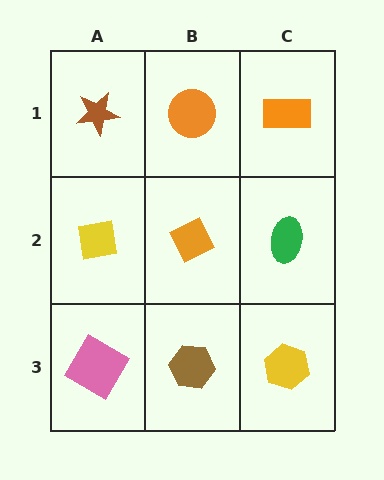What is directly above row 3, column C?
A green ellipse.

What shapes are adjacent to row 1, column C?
A green ellipse (row 2, column C), an orange circle (row 1, column B).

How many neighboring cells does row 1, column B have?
3.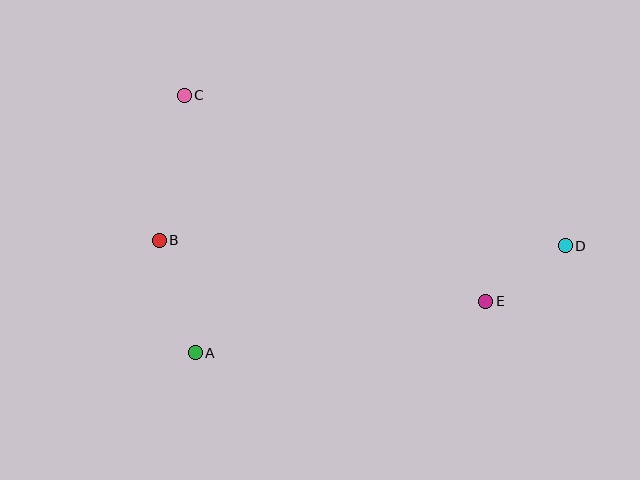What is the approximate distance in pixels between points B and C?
The distance between B and C is approximately 147 pixels.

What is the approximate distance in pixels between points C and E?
The distance between C and E is approximately 365 pixels.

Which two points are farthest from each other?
Points C and D are farthest from each other.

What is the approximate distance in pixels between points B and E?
The distance between B and E is approximately 332 pixels.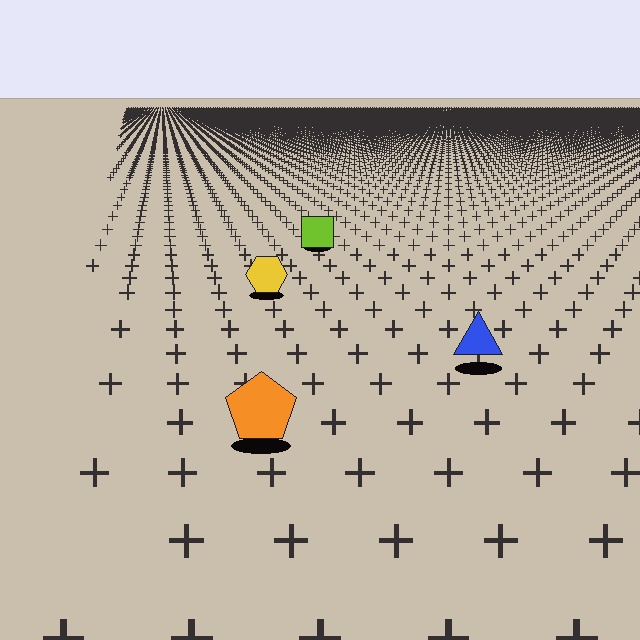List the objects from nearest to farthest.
From nearest to farthest: the orange pentagon, the blue triangle, the yellow hexagon, the lime square.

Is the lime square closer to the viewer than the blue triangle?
No. The blue triangle is closer — you can tell from the texture gradient: the ground texture is coarser near it.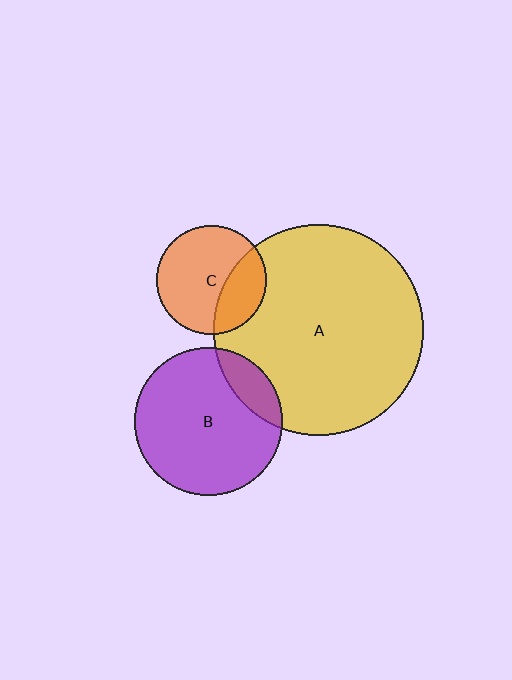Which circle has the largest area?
Circle A (yellow).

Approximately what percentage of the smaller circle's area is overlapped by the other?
Approximately 15%.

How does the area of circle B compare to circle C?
Approximately 1.8 times.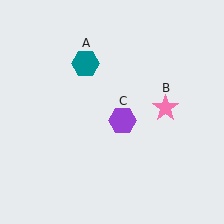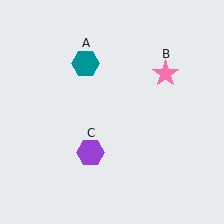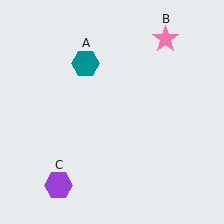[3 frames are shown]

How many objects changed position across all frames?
2 objects changed position: pink star (object B), purple hexagon (object C).